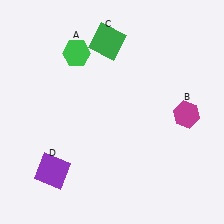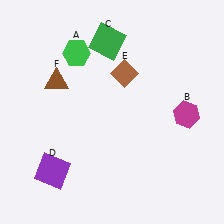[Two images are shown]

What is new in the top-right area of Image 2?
A brown diamond (E) was added in the top-right area of Image 2.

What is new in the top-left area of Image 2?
A brown triangle (F) was added in the top-left area of Image 2.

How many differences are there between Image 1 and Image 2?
There are 2 differences between the two images.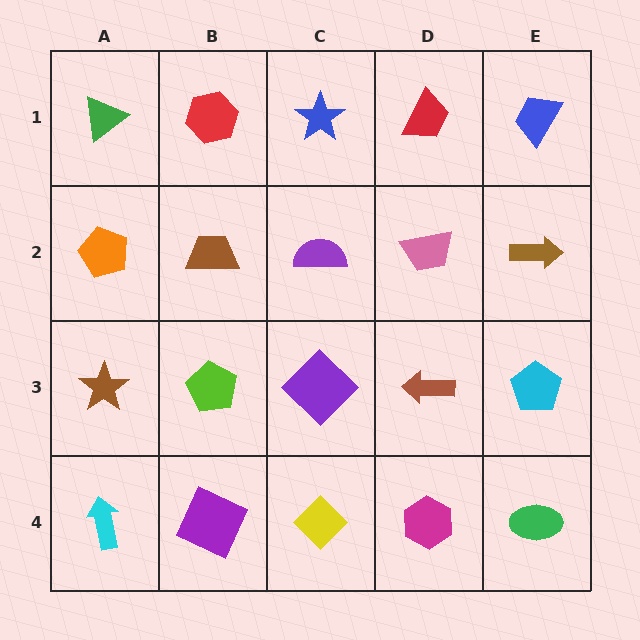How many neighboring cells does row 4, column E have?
2.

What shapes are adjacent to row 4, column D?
A brown arrow (row 3, column D), a yellow diamond (row 4, column C), a green ellipse (row 4, column E).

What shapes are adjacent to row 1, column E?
A brown arrow (row 2, column E), a red trapezoid (row 1, column D).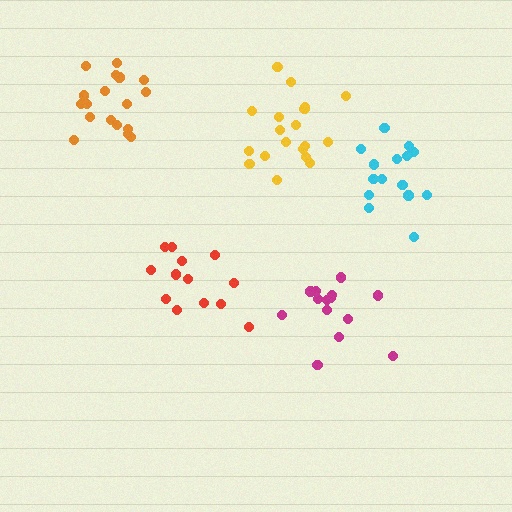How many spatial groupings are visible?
There are 5 spatial groupings.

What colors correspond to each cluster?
The clusters are colored: red, cyan, magenta, yellow, orange.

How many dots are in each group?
Group 1: 13 dots, Group 2: 15 dots, Group 3: 14 dots, Group 4: 19 dots, Group 5: 18 dots (79 total).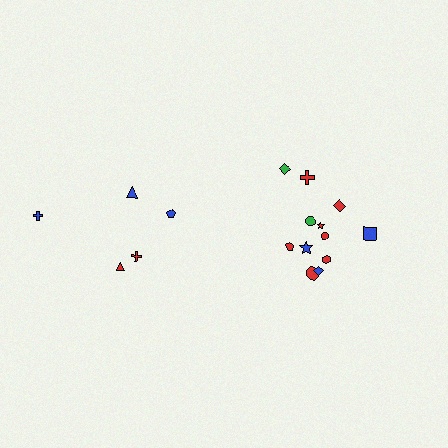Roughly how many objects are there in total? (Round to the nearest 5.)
Roughly 15 objects in total.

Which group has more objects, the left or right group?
The right group.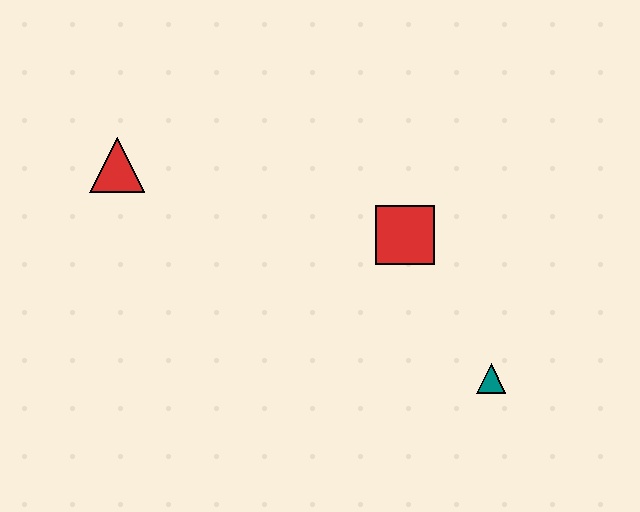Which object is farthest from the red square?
The red triangle is farthest from the red square.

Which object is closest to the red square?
The teal triangle is closest to the red square.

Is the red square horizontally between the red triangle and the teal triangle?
Yes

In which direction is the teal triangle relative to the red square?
The teal triangle is below the red square.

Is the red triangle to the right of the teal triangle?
No